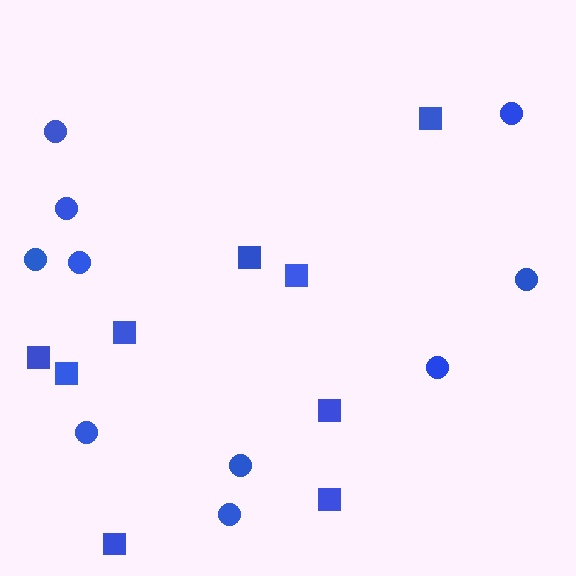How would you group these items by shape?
There are 2 groups: one group of circles (10) and one group of squares (9).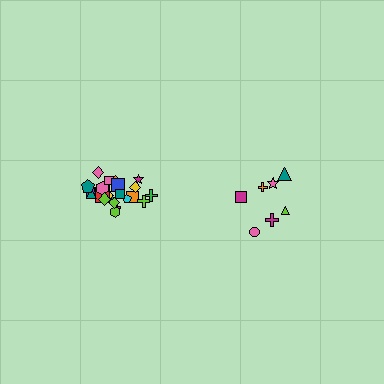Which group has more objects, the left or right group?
The left group.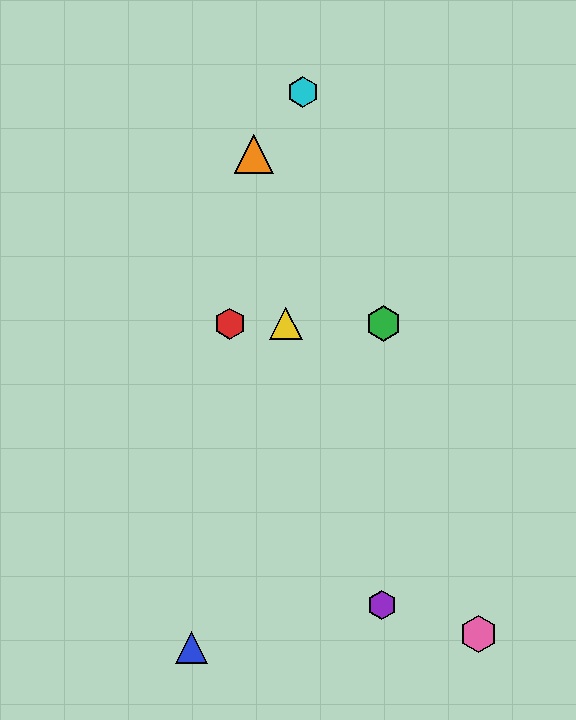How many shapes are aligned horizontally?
3 shapes (the red hexagon, the green hexagon, the yellow triangle) are aligned horizontally.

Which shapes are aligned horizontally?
The red hexagon, the green hexagon, the yellow triangle are aligned horizontally.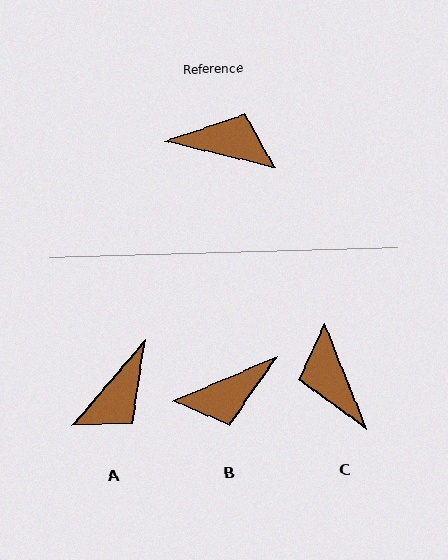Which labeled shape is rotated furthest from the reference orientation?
B, about 144 degrees away.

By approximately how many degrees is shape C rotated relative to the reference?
Approximately 125 degrees counter-clockwise.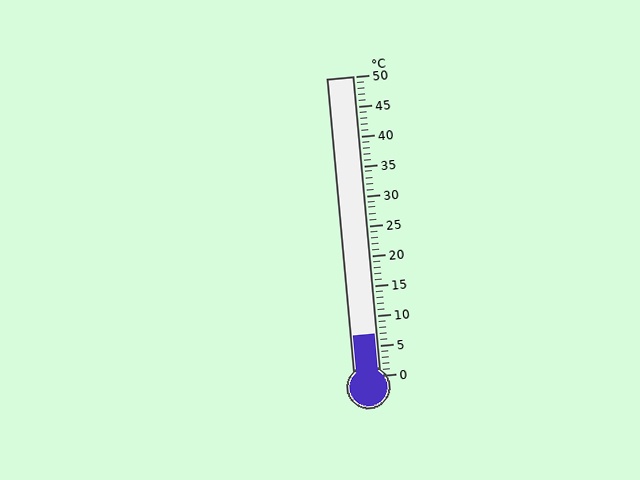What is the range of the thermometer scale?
The thermometer scale ranges from 0°C to 50°C.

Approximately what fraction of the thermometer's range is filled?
The thermometer is filled to approximately 15% of its range.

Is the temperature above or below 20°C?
The temperature is below 20°C.